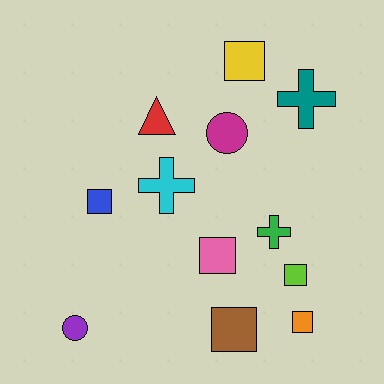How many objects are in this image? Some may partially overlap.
There are 12 objects.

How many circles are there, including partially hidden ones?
There are 2 circles.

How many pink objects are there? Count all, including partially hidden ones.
There is 1 pink object.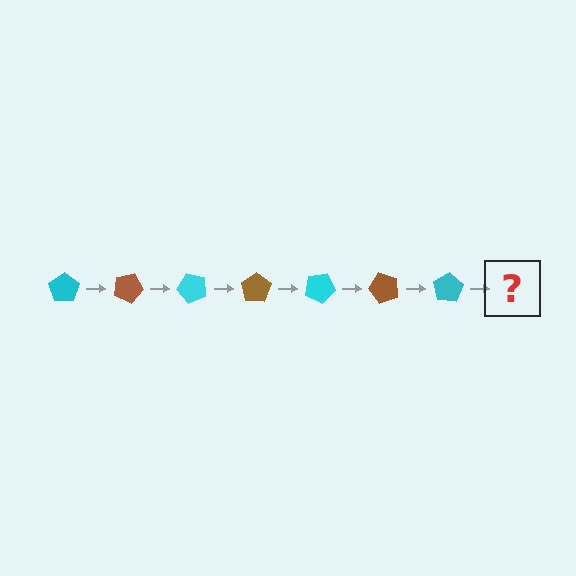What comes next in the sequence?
The next element should be a brown pentagon, rotated 175 degrees from the start.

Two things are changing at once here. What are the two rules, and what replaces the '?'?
The two rules are that it rotates 25 degrees each step and the color cycles through cyan and brown. The '?' should be a brown pentagon, rotated 175 degrees from the start.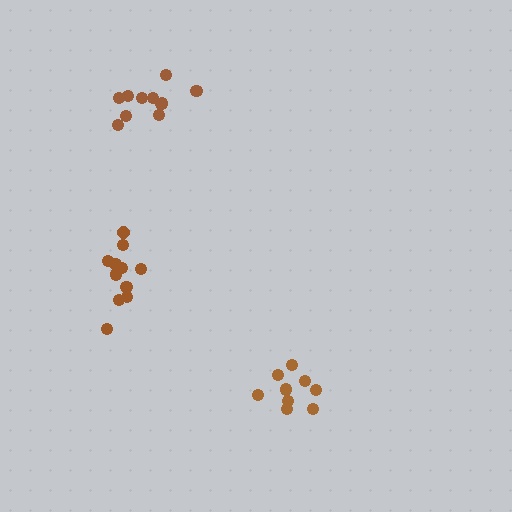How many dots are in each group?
Group 1: 11 dots, Group 2: 9 dots, Group 3: 11 dots (31 total).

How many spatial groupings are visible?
There are 3 spatial groupings.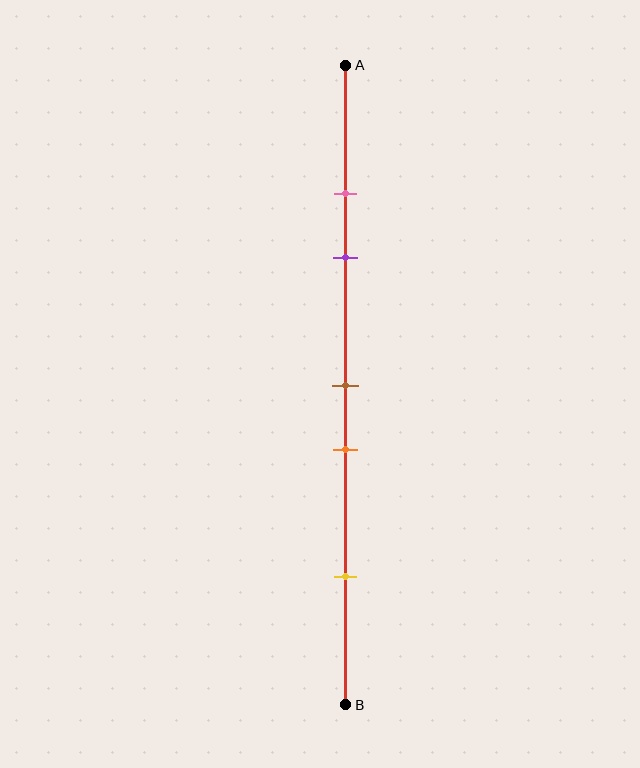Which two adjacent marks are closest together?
The pink and purple marks are the closest adjacent pair.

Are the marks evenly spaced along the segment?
No, the marks are not evenly spaced.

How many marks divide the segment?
There are 5 marks dividing the segment.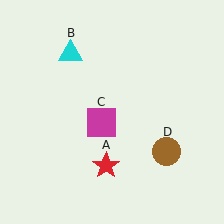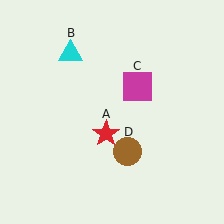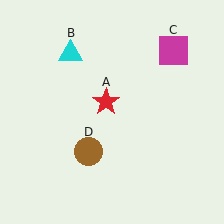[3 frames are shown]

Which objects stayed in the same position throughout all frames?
Cyan triangle (object B) remained stationary.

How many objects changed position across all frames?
3 objects changed position: red star (object A), magenta square (object C), brown circle (object D).